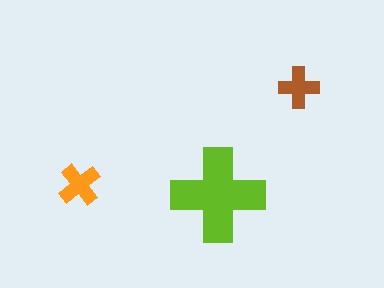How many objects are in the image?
There are 3 objects in the image.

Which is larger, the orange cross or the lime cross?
The lime one.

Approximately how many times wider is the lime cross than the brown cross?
About 2.5 times wider.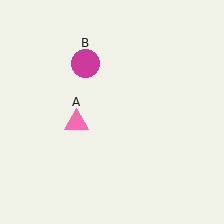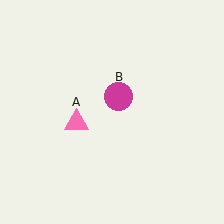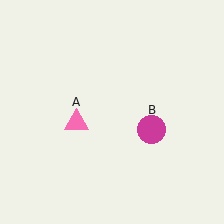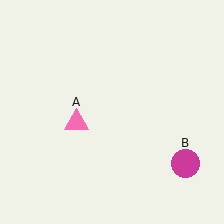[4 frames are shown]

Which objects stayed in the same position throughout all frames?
Pink triangle (object A) remained stationary.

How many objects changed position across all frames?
1 object changed position: magenta circle (object B).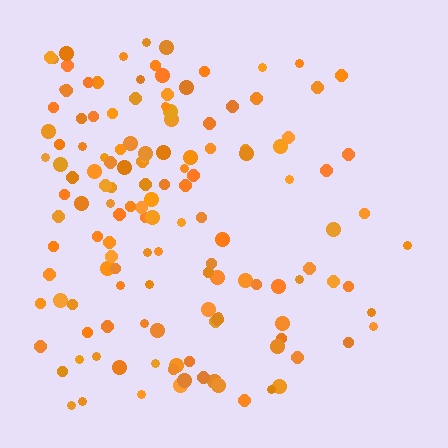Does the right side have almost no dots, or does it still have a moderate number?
Still a moderate number, just noticeably fewer than the left.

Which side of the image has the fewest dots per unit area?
The right.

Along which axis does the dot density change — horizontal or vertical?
Horizontal.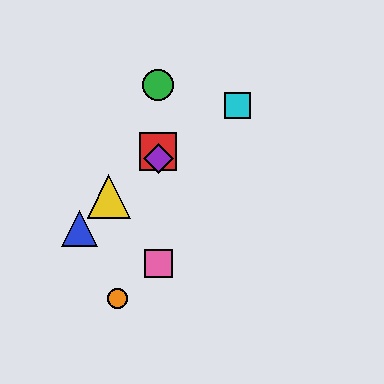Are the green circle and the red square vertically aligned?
Yes, both are at x≈158.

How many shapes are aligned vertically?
4 shapes (the red square, the green circle, the purple diamond, the pink square) are aligned vertically.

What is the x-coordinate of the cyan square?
The cyan square is at x≈238.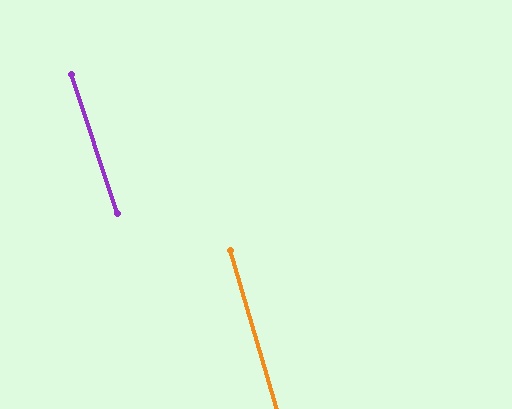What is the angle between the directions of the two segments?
Approximately 2 degrees.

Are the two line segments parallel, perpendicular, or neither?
Parallel — their directions differ by only 1.7°.